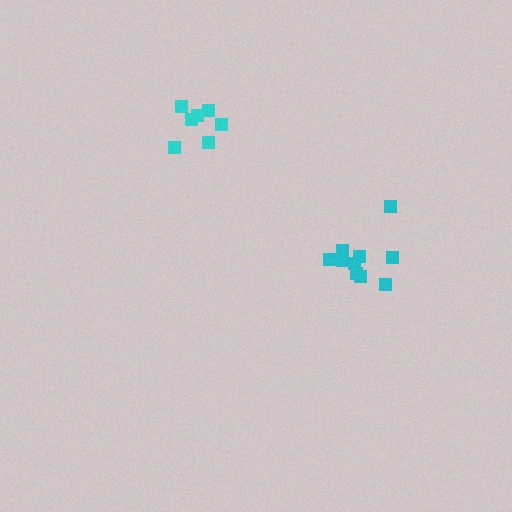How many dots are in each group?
Group 1: 10 dots, Group 2: 7 dots (17 total).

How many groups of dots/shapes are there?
There are 2 groups.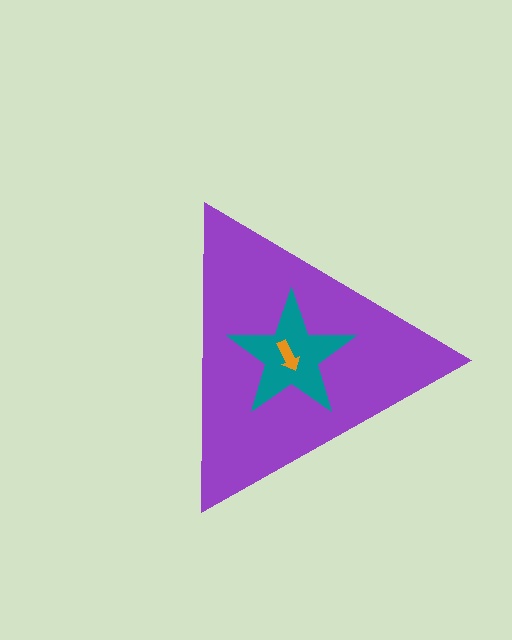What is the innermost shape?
The orange arrow.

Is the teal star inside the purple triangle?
Yes.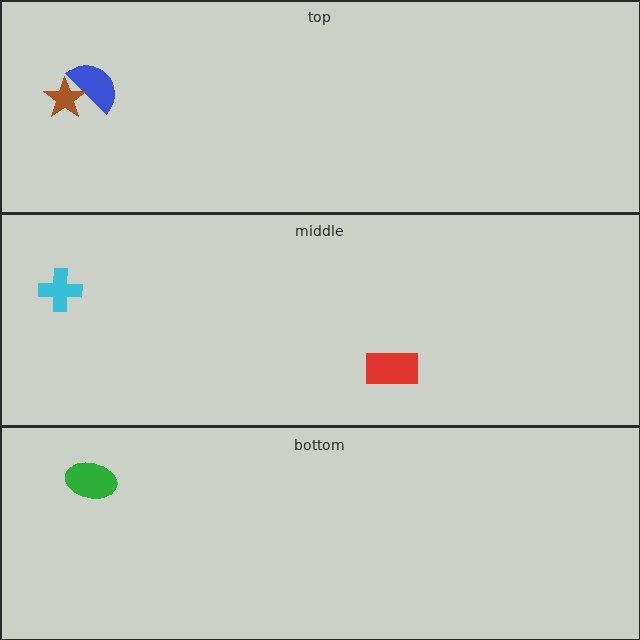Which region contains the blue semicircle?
The top region.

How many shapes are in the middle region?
2.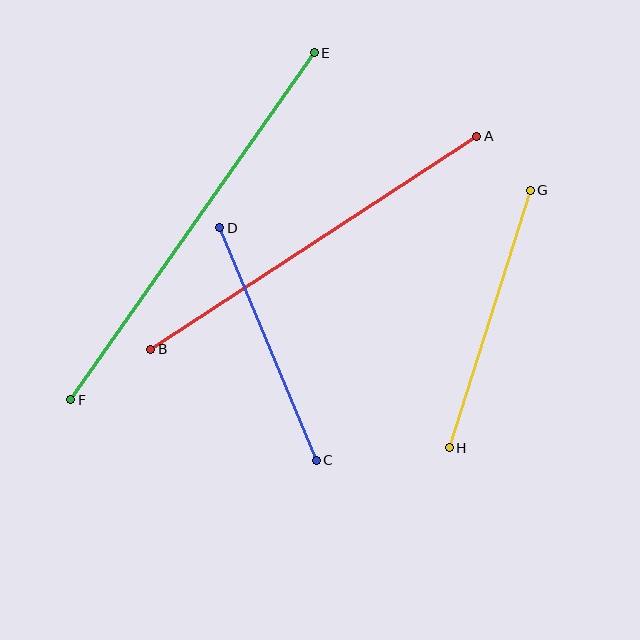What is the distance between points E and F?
The distance is approximately 424 pixels.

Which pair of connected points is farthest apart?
Points E and F are farthest apart.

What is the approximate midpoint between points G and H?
The midpoint is at approximately (490, 319) pixels.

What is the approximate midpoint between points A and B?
The midpoint is at approximately (314, 243) pixels.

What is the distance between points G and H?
The distance is approximately 270 pixels.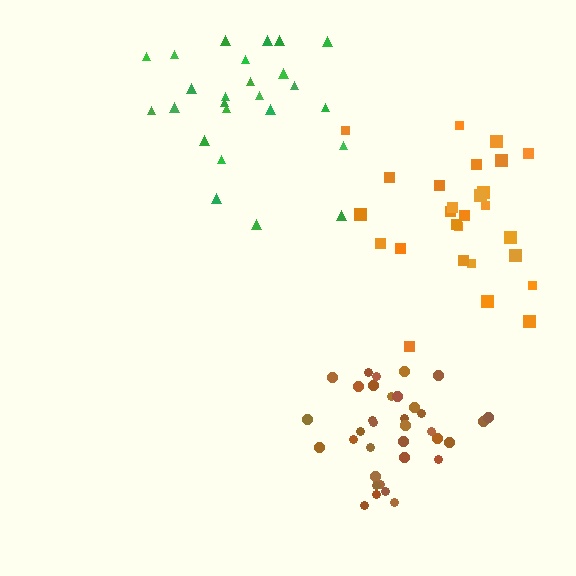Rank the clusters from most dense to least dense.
brown, orange, green.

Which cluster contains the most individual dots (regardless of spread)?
Brown (35).